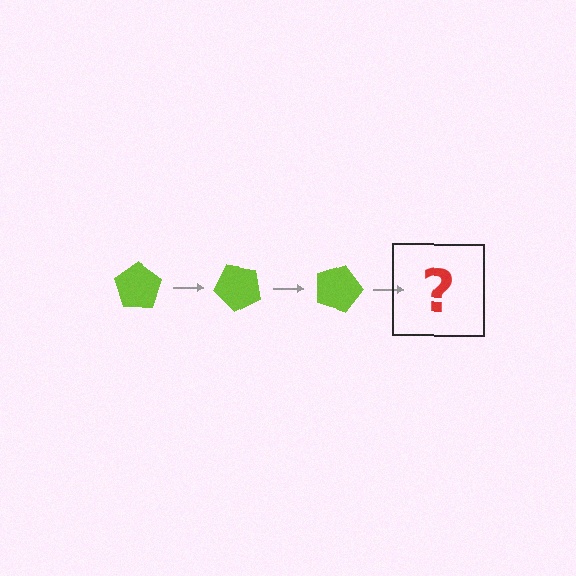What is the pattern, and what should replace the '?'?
The pattern is that the pentagon rotates 45 degrees each step. The '?' should be a lime pentagon rotated 135 degrees.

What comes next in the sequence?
The next element should be a lime pentagon rotated 135 degrees.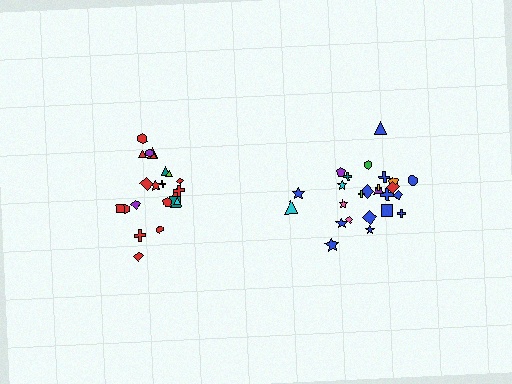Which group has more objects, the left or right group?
The right group.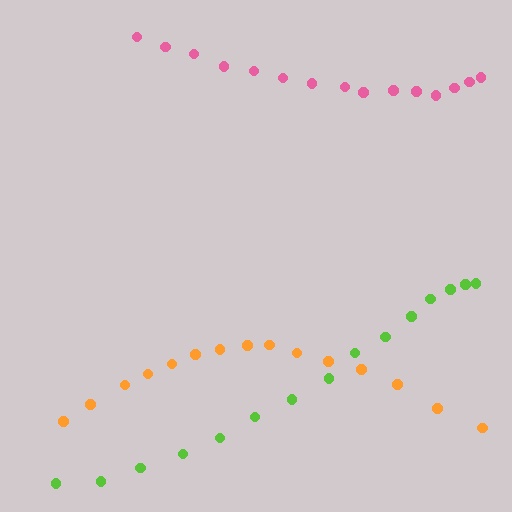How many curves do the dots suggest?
There are 3 distinct paths.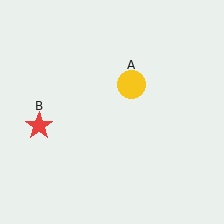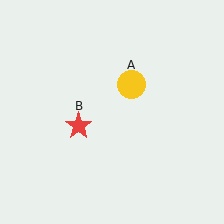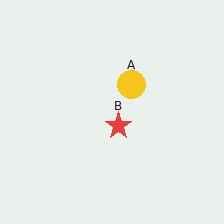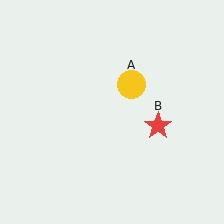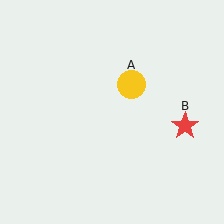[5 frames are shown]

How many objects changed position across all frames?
1 object changed position: red star (object B).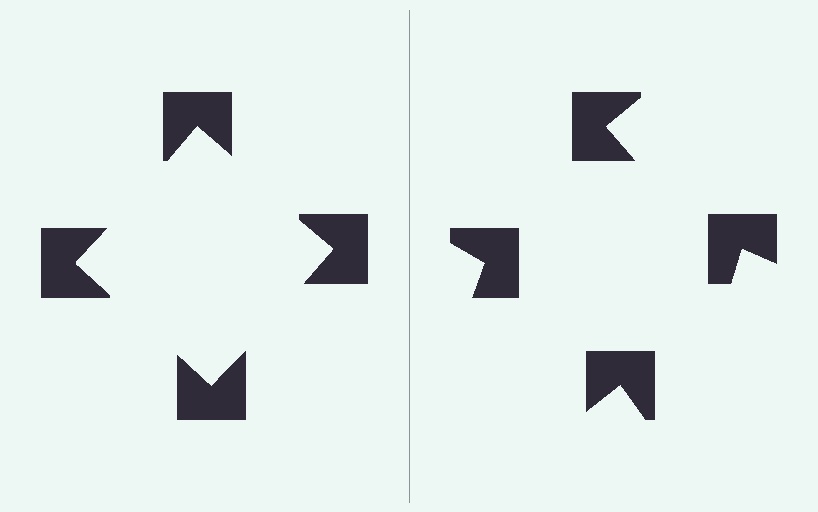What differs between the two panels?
The notched squares are positioned identically on both sides; only the wedge orientations differ. On the left they align to a square; on the right they are misaligned.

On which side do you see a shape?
An illusory square appears on the left side. On the right side the wedge cuts are rotated, so no coherent shape forms.